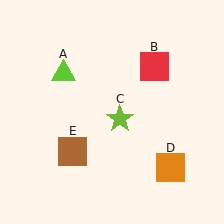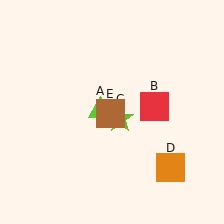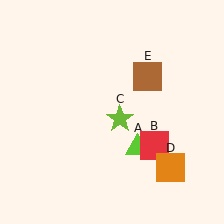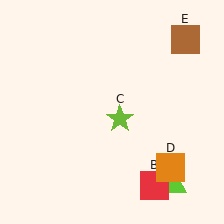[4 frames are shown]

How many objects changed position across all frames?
3 objects changed position: lime triangle (object A), red square (object B), brown square (object E).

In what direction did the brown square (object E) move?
The brown square (object E) moved up and to the right.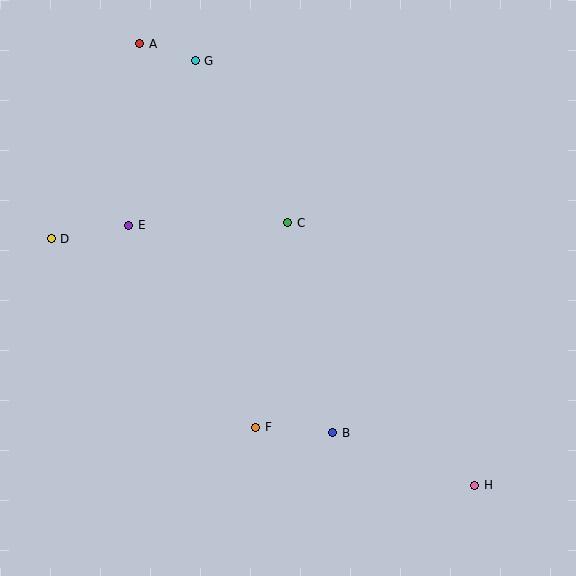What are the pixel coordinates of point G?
Point G is at (195, 61).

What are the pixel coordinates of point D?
Point D is at (51, 239).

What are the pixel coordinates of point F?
Point F is at (256, 427).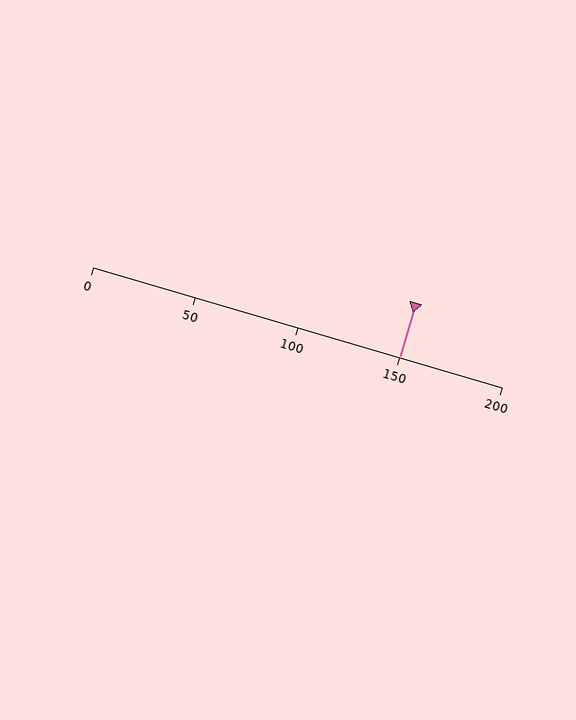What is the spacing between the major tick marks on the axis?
The major ticks are spaced 50 apart.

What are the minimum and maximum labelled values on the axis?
The axis runs from 0 to 200.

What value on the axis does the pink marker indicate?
The marker indicates approximately 150.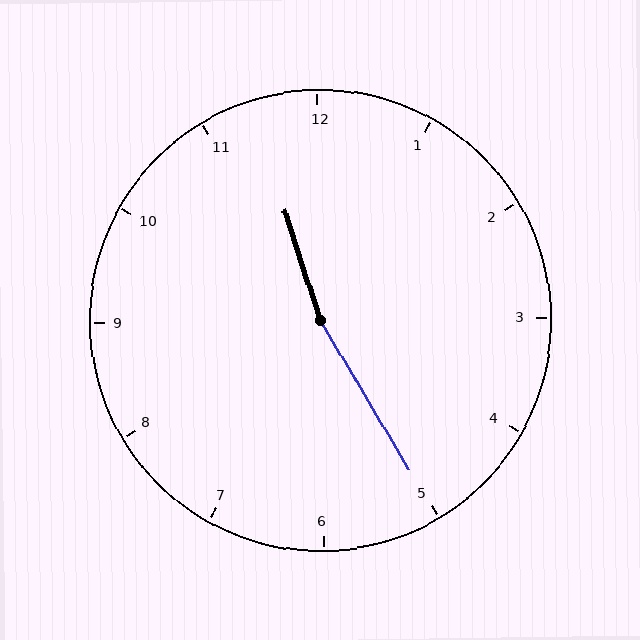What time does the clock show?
11:25.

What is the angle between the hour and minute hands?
Approximately 168 degrees.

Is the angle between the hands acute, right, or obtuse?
It is obtuse.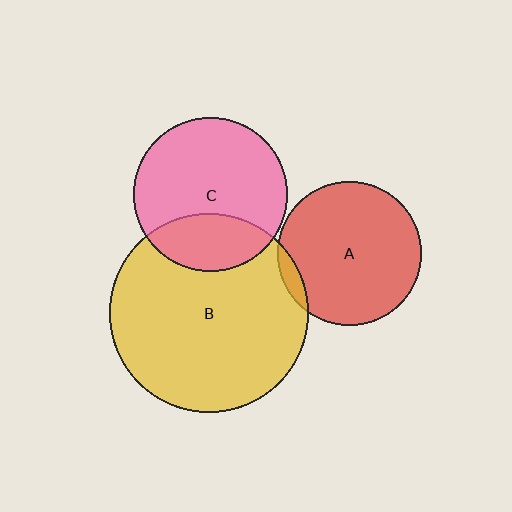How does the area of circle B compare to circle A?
Approximately 1.9 times.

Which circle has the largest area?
Circle B (yellow).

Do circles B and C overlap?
Yes.